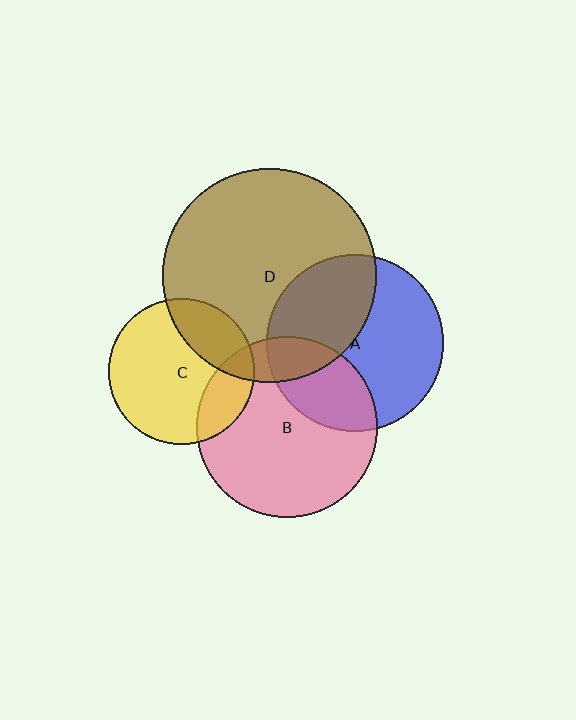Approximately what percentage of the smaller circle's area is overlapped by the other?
Approximately 30%.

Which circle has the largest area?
Circle D (brown).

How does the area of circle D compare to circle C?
Approximately 2.2 times.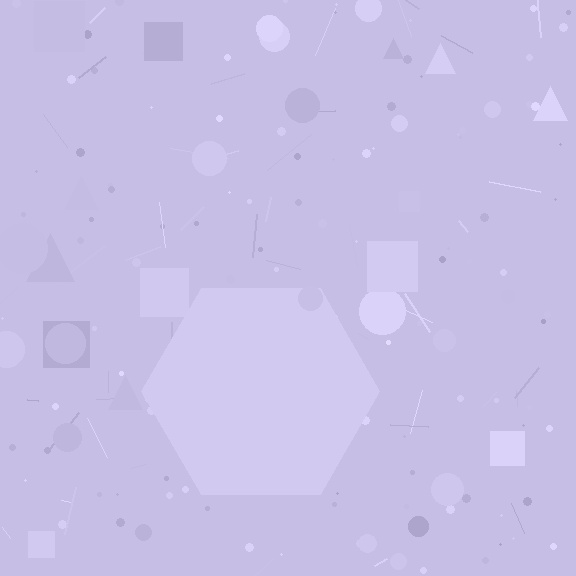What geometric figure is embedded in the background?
A hexagon is embedded in the background.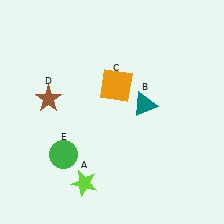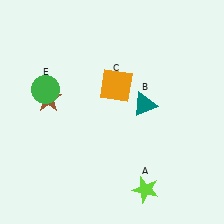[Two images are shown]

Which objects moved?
The objects that moved are: the lime star (A), the green circle (E).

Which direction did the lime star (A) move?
The lime star (A) moved right.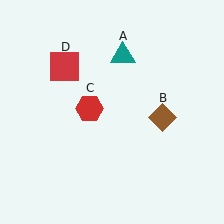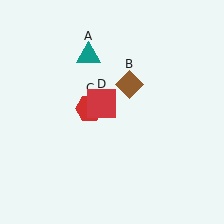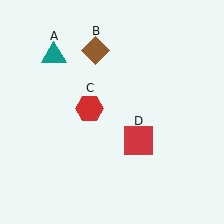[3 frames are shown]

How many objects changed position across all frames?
3 objects changed position: teal triangle (object A), brown diamond (object B), red square (object D).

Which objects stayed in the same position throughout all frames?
Red hexagon (object C) remained stationary.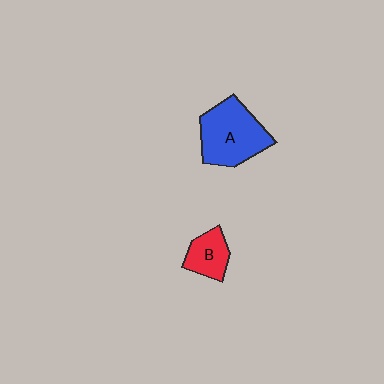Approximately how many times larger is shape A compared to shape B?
Approximately 2.1 times.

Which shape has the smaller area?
Shape B (red).